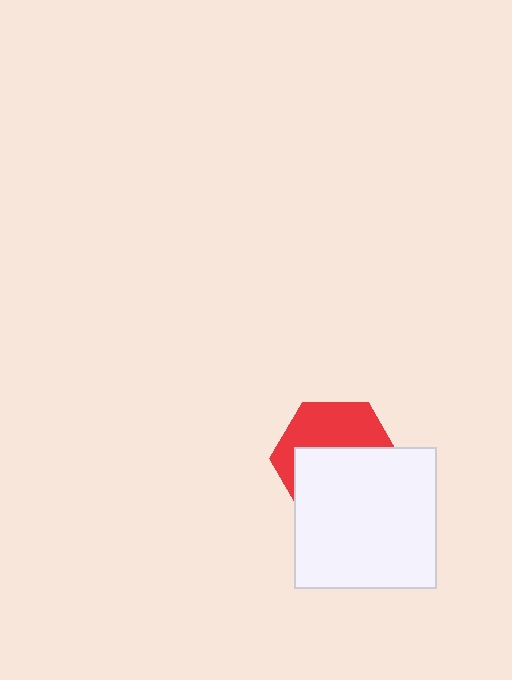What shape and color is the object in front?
The object in front is a white square.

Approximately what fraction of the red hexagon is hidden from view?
Roughly 56% of the red hexagon is hidden behind the white square.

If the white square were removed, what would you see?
You would see the complete red hexagon.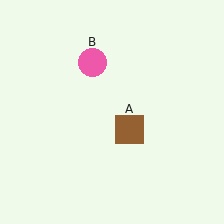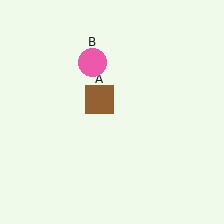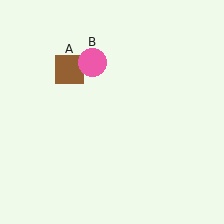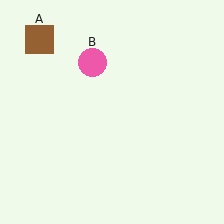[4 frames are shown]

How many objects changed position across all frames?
1 object changed position: brown square (object A).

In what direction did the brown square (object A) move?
The brown square (object A) moved up and to the left.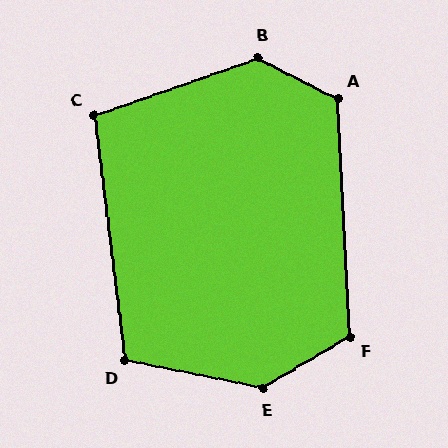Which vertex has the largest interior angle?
E, at approximately 138 degrees.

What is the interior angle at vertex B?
Approximately 134 degrees (obtuse).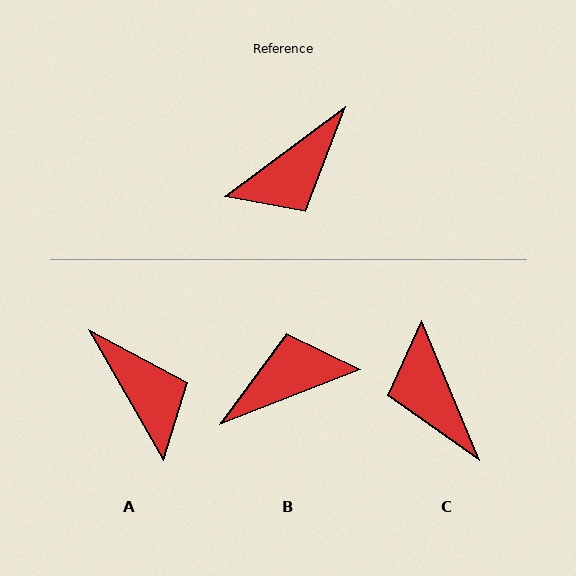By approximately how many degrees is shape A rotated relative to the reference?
Approximately 83 degrees counter-clockwise.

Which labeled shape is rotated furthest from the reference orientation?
B, about 165 degrees away.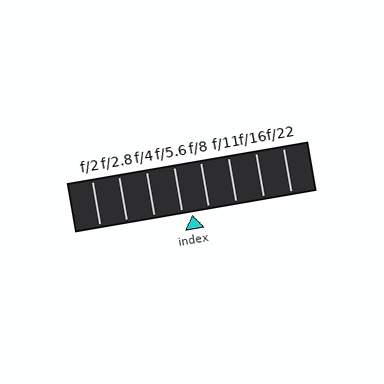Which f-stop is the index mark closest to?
The index mark is closest to f/5.6.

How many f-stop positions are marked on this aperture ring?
There are 8 f-stop positions marked.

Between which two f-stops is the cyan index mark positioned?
The index mark is between f/5.6 and f/8.